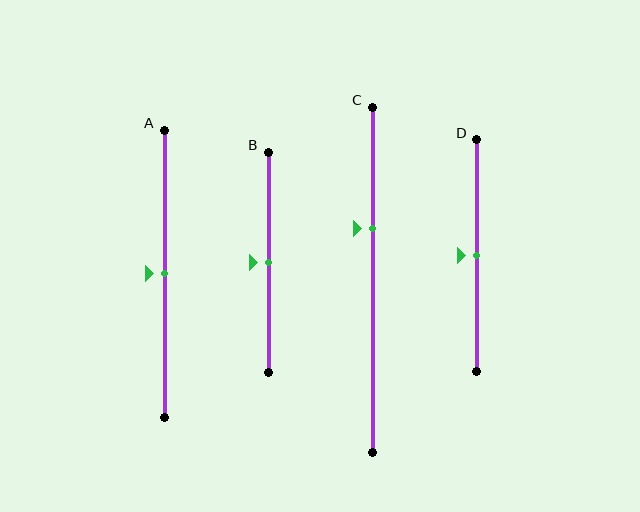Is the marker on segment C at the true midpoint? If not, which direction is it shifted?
No, the marker on segment C is shifted upward by about 15% of the segment length.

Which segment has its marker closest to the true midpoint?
Segment A has its marker closest to the true midpoint.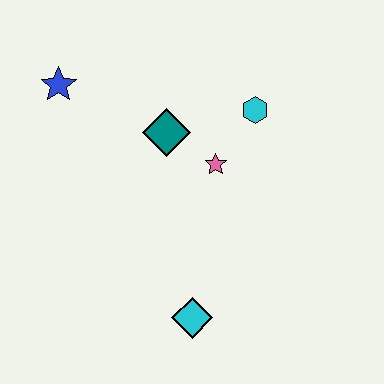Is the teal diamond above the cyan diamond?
Yes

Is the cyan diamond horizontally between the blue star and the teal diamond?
No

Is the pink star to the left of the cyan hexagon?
Yes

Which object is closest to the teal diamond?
The pink star is closest to the teal diamond.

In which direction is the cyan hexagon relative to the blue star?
The cyan hexagon is to the right of the blue star.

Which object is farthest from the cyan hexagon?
The cyan diamond is farthest from the cyan hexagon.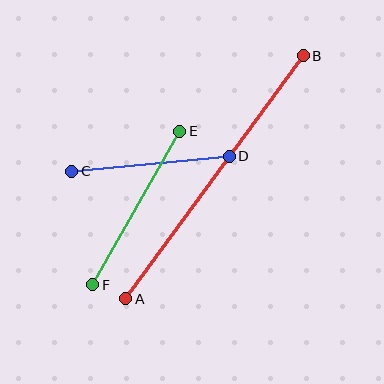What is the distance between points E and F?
The distance is approximately 176 pixels.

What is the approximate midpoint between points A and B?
The midpoint is at approximately (214, 177) pixels.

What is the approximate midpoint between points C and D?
The midpoint is at approximately (151, 164) pixels.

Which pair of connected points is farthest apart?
Points A and B are farthest apart.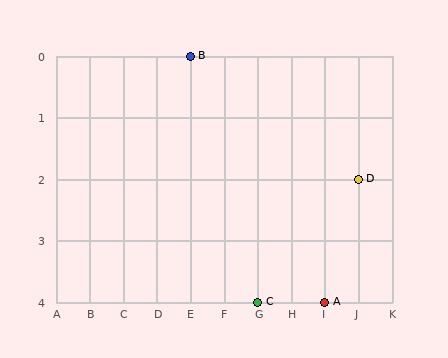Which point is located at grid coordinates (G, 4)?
Point C is at (G, 4).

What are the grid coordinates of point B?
Point B is at grid coordinates (E, 0).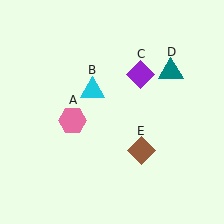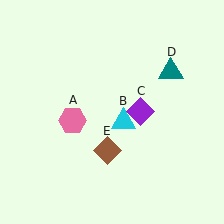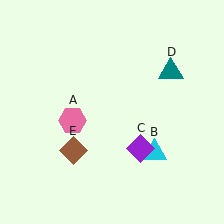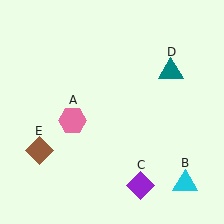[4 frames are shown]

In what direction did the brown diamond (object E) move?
The brown diamond (object E) moved left.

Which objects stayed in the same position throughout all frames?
Pink hexagon (object A) and teal triangle (object D) remained stationary.